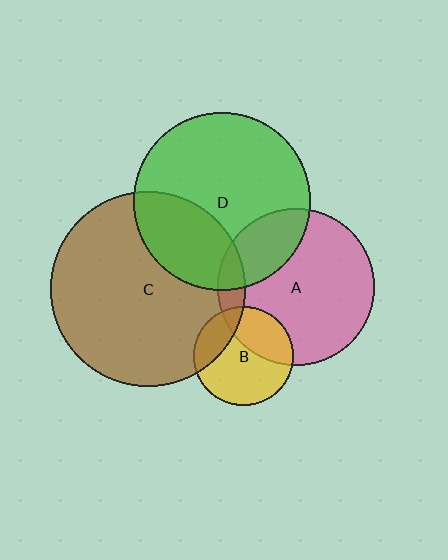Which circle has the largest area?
Circle C (brown).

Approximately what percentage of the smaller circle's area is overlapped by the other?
Approximately 30%.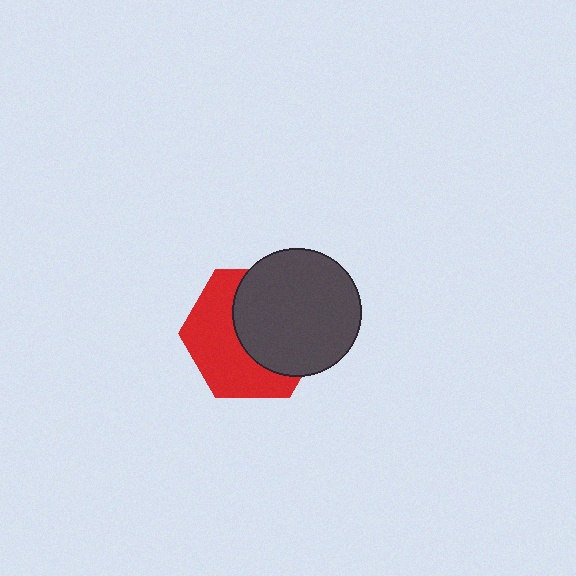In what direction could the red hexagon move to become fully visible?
The red hexagon could move toward the lower-left. That would shift it out from behind the dark gray circle entirely.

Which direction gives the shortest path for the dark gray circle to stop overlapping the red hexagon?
Moving toward the upper-right gives the shortest separation.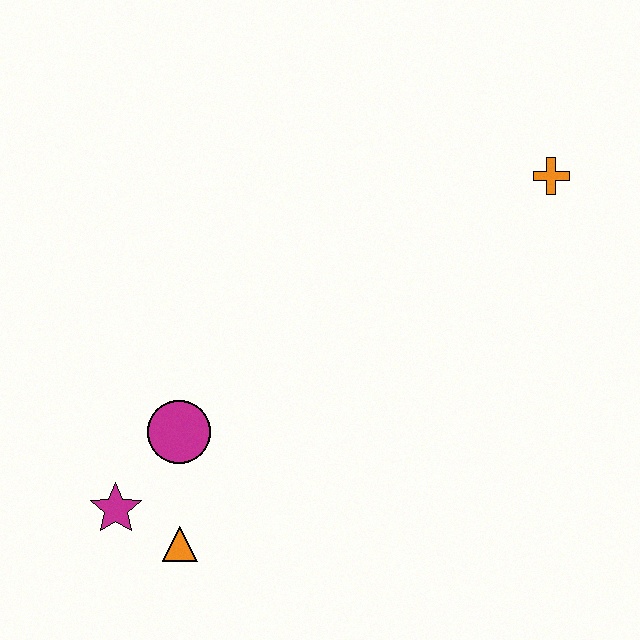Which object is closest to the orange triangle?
The magenta star is closest to the orange triangle.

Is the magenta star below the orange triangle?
No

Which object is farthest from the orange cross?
The magenta star is farthest from the orange cross.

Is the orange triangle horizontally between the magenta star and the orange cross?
Yes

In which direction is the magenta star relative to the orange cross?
The magenta star is to the left of the orange cross.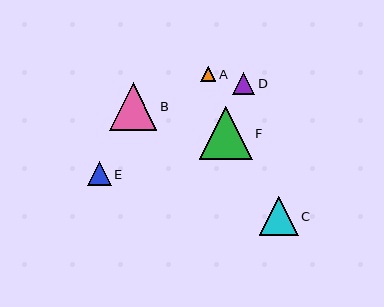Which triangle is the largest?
Triangle F is the largest with a size of approximately 53 pixels.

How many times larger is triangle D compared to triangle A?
Triangle D is approximately 1.5 times the size of triangle A.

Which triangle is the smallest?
Triangle A is the smallest with a size of approximately 15 pixels.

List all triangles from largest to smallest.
From largest to smallest: F, B, C, E, D, A.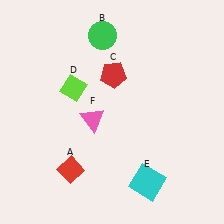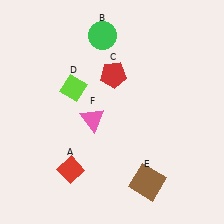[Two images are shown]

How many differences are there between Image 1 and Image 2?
There is 1 difference between the two images.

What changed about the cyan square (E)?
In Image 1, E is cyan. In Image 2, it changed to brown.